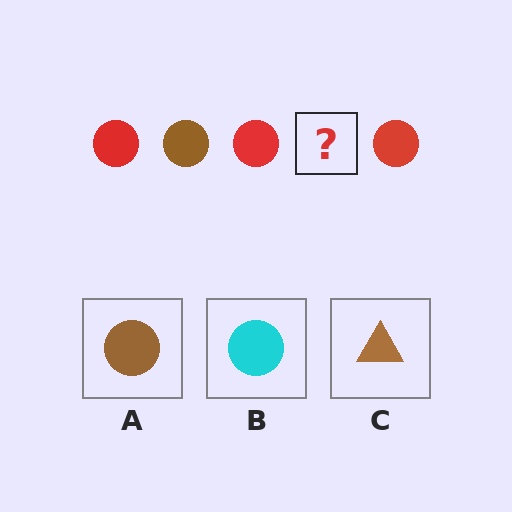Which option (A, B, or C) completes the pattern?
A.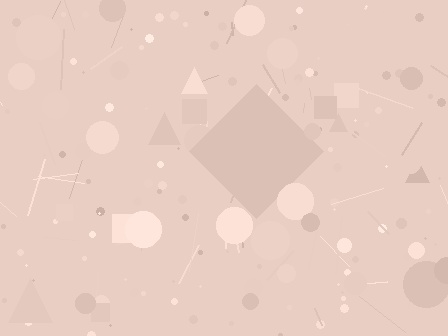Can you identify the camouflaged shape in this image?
The camouflaged shape is a diamond.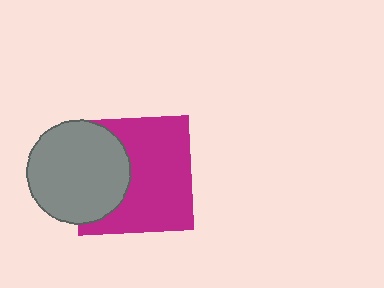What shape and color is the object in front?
The object in front is a gray circle.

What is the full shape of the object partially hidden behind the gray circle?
The partially hidden object is a magenta square.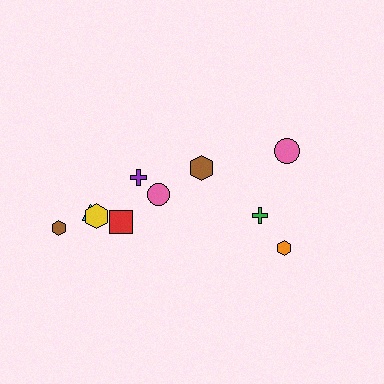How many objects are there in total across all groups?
There are 10 objects.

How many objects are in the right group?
There are 4 objects.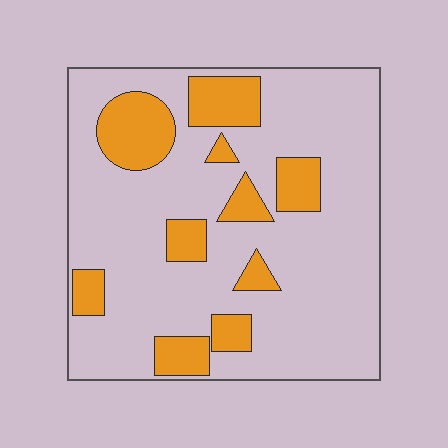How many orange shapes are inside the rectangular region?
10.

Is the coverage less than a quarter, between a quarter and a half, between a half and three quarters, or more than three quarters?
Less than a quarter.